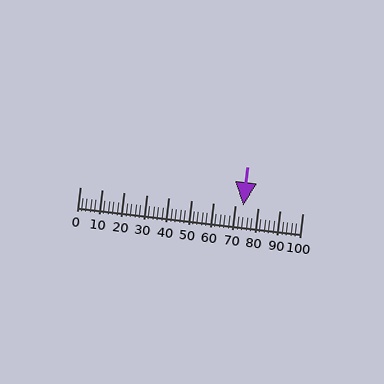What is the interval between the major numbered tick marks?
The major tick marks are spaced 10 units apart.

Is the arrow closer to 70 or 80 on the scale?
The arrow is closer to 70.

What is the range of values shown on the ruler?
The ruler shows values from 0 to 100.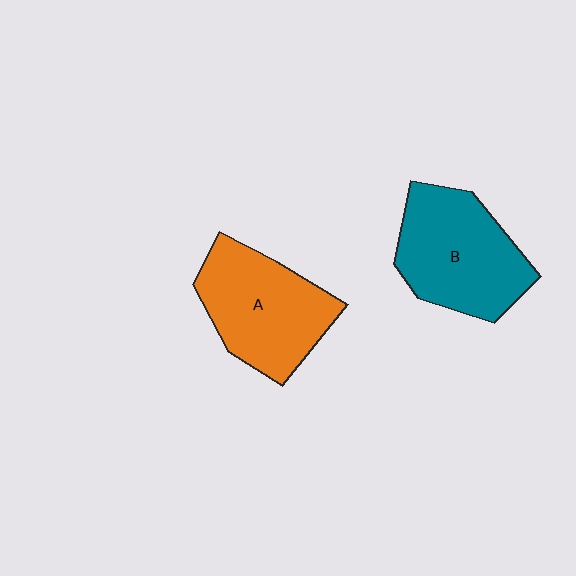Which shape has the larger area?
Shape B (teal).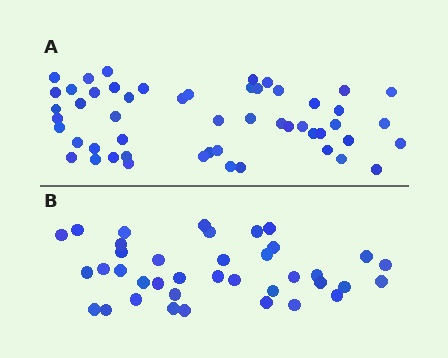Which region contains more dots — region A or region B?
Region A (the top region) has more dots.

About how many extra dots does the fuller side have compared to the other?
Region A has approximately 15 more dots than region B.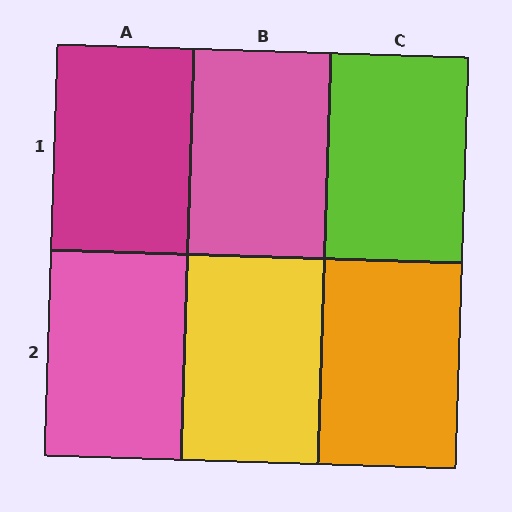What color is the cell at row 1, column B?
Pink.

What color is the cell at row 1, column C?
Lime.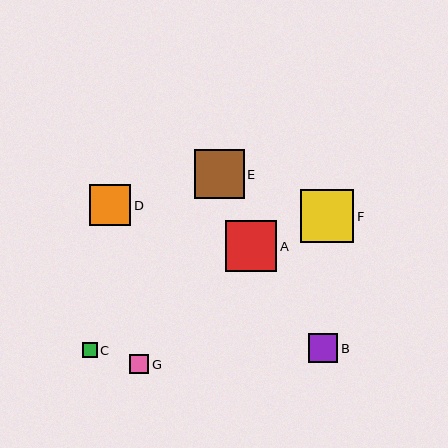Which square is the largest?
Square F is the largest with a size of approximately 53 pixels.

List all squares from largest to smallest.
From largest to smallest: F, A, E, D, B, G, C.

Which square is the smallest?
Square C is the smallest with a size of approximately 15 pixels.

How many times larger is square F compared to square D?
Square F is approximately 1.3 times the size of square D.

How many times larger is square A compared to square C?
Square A is approximately 3.4 times the size of square C.